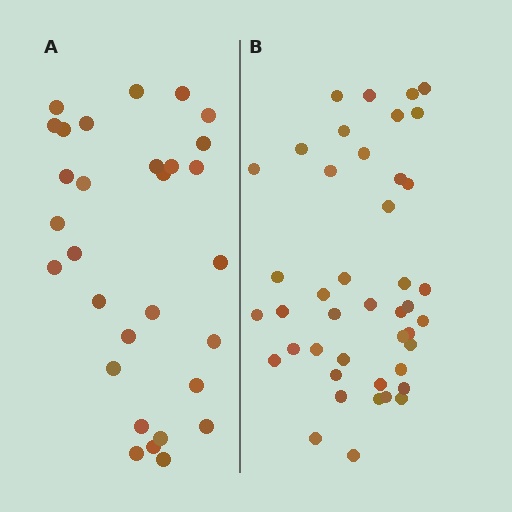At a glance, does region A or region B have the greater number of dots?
Region B (the right region) has more dots.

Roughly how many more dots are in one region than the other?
Region B has approximately 15 more dots than region A.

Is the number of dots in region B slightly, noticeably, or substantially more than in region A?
Region B has noticeably more, but not dramatically so. The ratio is roughly 1.4 to 1.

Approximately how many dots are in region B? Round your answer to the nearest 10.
About 40 dots. (The exact count is 43, which rounds to 40.)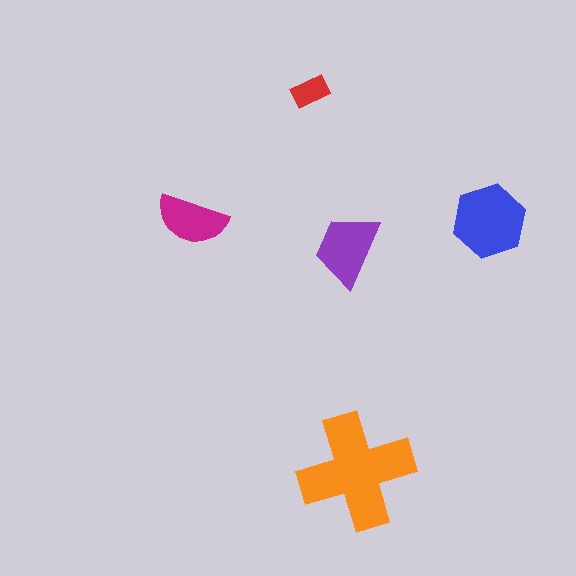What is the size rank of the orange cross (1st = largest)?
1st.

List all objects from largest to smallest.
The orange cross, the blue hexagon, the purple trapezoid, the magenta semicircle, the red rectangle.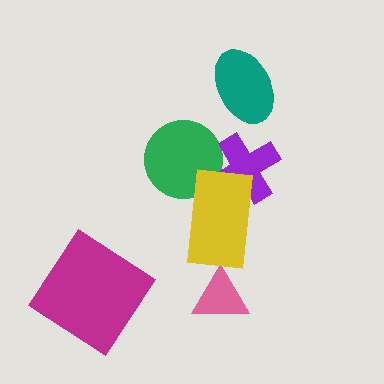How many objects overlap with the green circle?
2 objects overlap with the green circle.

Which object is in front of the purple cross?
The yellow rectangle is in front of the purple cross.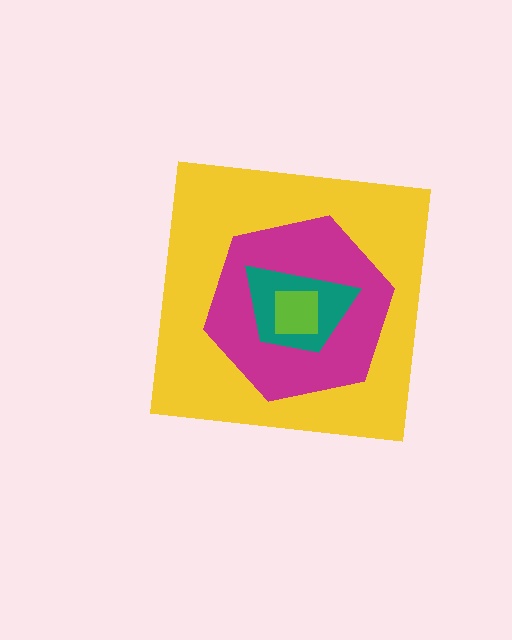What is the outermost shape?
The yellow square.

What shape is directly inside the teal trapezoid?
The lime square.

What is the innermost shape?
The lime square.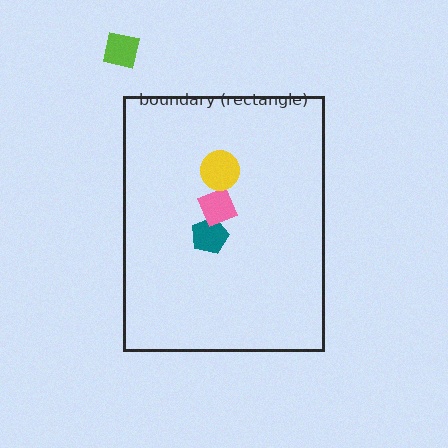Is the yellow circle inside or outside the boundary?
Inside.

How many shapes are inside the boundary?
3 inside, 1 outside.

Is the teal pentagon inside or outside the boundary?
Inside.